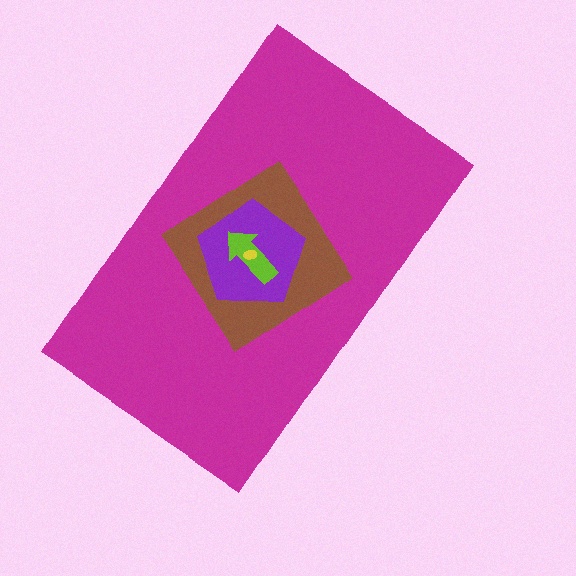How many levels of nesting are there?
5.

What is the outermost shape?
The magenta rectangle.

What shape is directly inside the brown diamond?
The purple pentagon.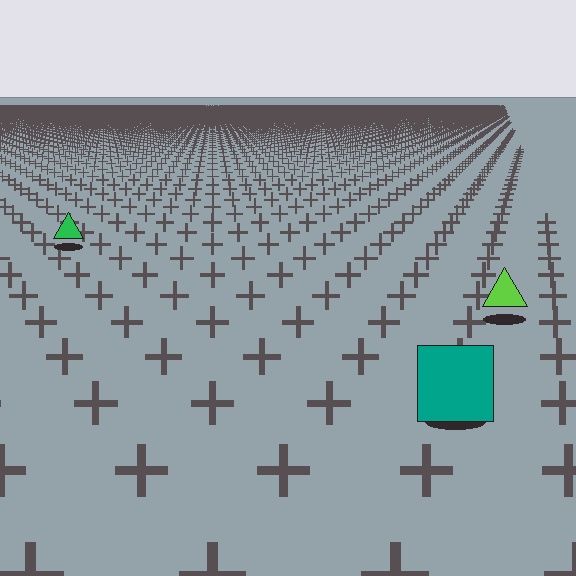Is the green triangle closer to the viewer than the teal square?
No. The teal square is closer — you can tell from the texture gradient: the ground texture is coarser near it.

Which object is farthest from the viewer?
The green triangle is farthest from the viewer. It appears smaller and the ground texture around it is denser.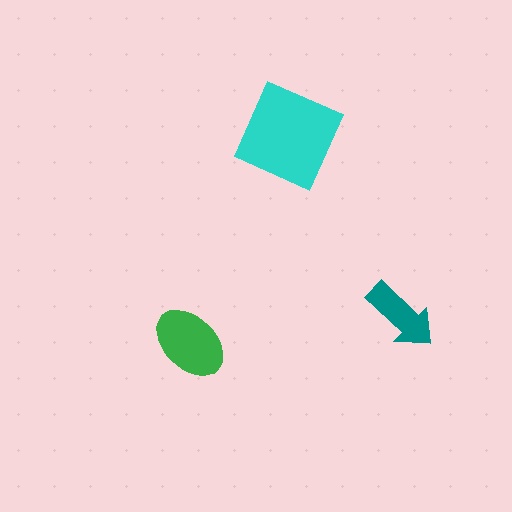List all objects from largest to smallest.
The cyan square, the green ellipse, the teal arrow.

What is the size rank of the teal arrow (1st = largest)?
3rd.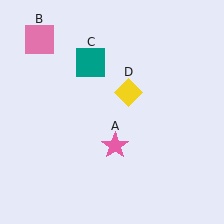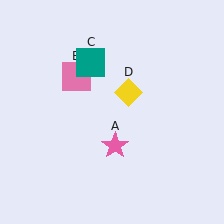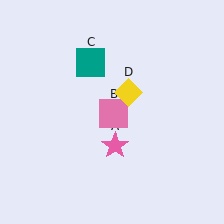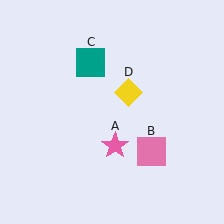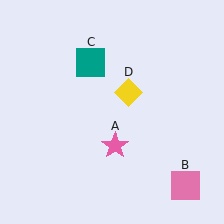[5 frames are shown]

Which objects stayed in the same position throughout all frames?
Pink star (object A) and teal square (object C) and yellow diamond (object D) remained stationary.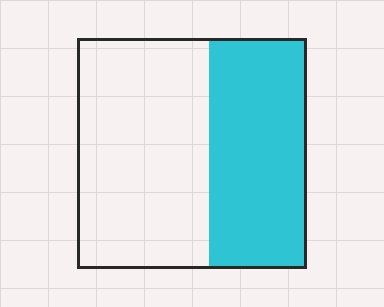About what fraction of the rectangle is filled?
About two fifths (2/5).